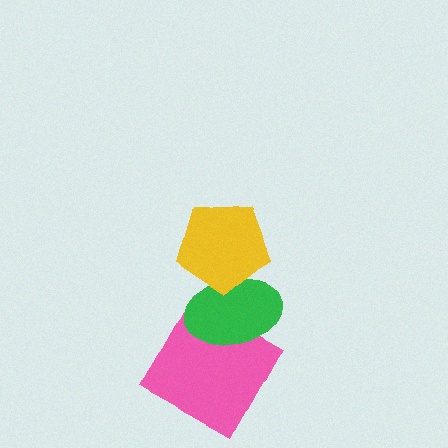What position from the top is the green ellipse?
The green ellipse is 2nd from the top.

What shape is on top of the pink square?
The green ellipse is on top of the pink square.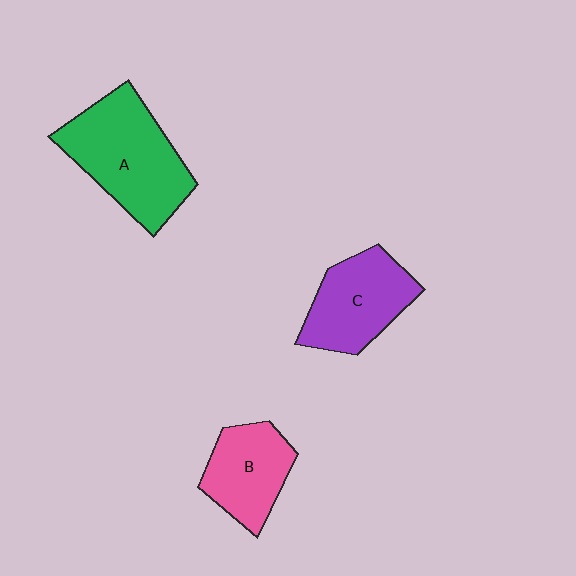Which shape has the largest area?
Shape A (green).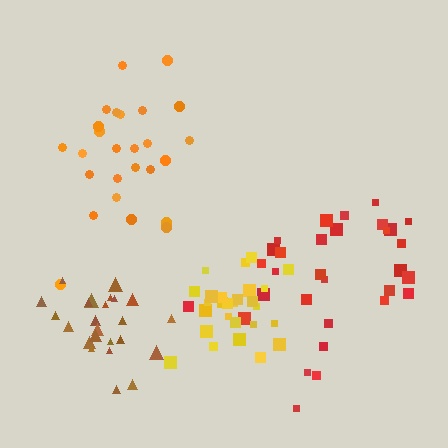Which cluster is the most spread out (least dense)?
Red.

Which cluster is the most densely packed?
Yellow.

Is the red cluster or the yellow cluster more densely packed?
Yellow.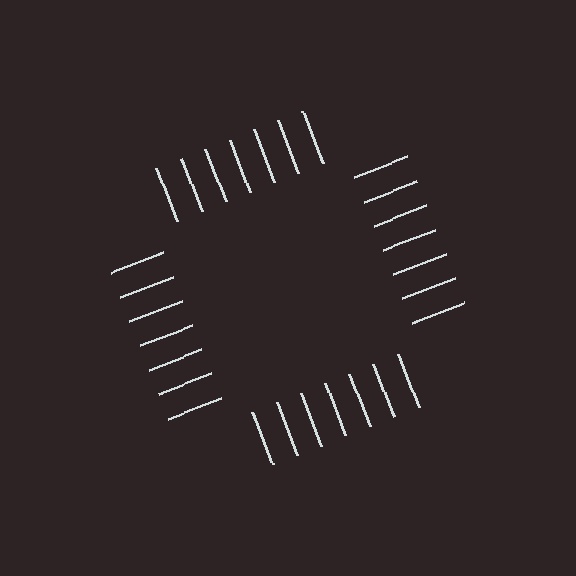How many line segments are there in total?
28 — 7 along each of the 4 edges.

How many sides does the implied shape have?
4 sides — the line-ends trace a square.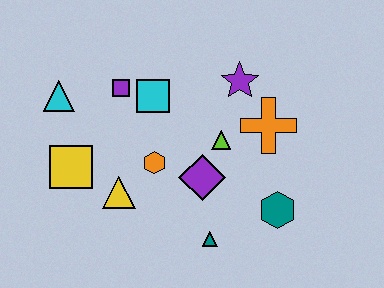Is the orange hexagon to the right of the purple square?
Yes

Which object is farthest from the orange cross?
The cyan triangle is farthest from the orange cross.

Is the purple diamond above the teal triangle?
Yes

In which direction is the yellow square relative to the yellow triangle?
The yellow square is to the left of the yellow triangle.